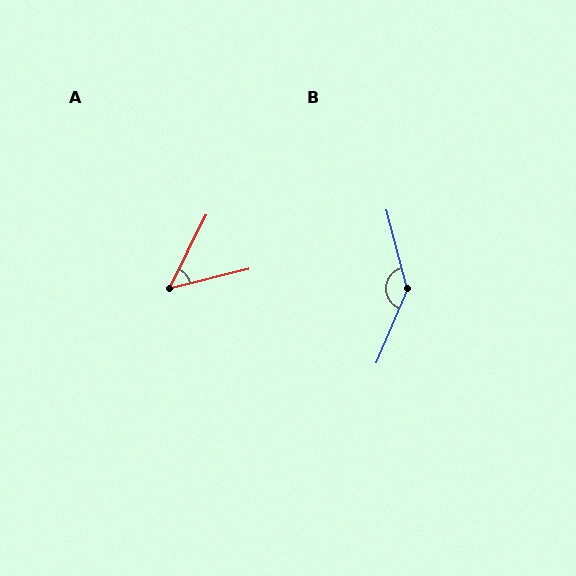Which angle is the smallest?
A, at approximately 49 degrees.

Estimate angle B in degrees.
Approximately 143 degrees.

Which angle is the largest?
B, at approximately 143 degrees.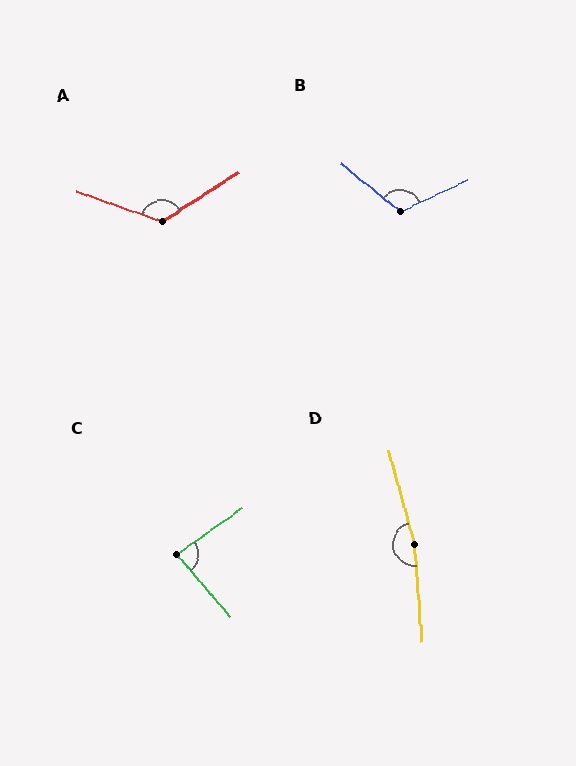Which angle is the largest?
D, at approximately 169 degrees.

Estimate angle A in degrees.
Approximately 128 degrees.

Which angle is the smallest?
C, at approximately 85 degrees.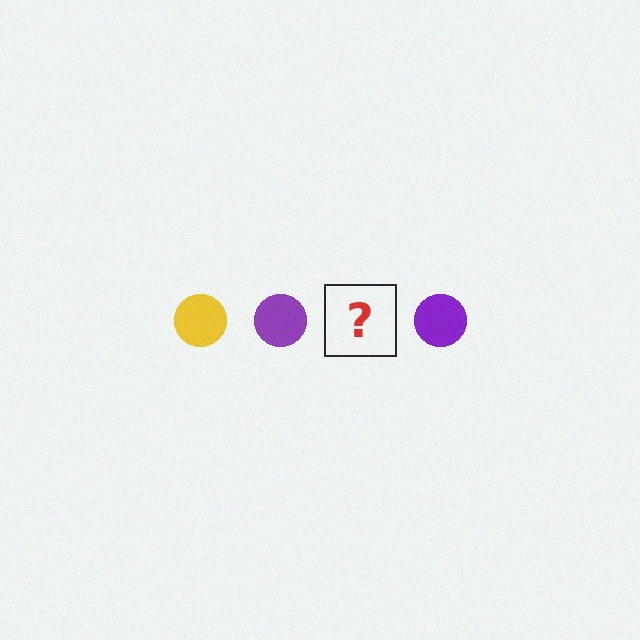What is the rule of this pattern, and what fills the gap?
The rule is that the pattern cycles through yellow, purple circles. The gap should be filled with a yellow circle.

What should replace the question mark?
The question mark should be replaced with a yellow circle.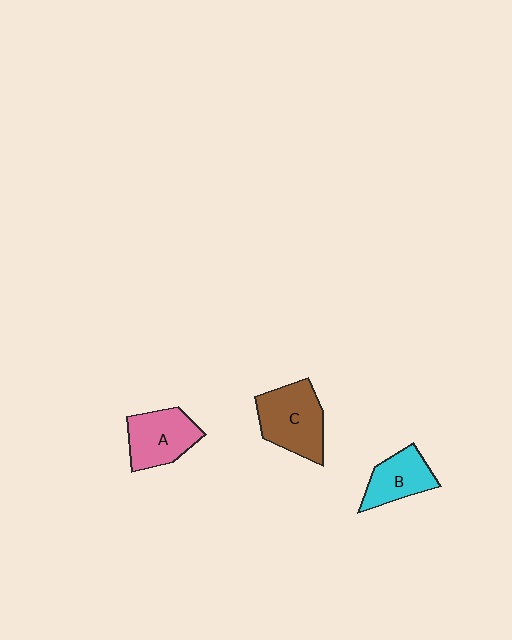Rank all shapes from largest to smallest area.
From largest to smallest: C (brown), A (pink), B (cyan).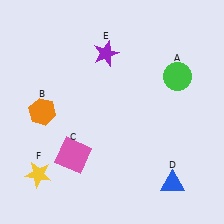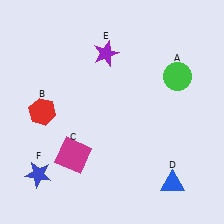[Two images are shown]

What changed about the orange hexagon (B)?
In Image 1, B is orange. In Image 2, it changed to red.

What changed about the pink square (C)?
In Image 1, C is pink. In Image 2, it changed to magenta.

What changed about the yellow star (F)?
In Image 1, F is yellow. In Image 2, it changed to blue.